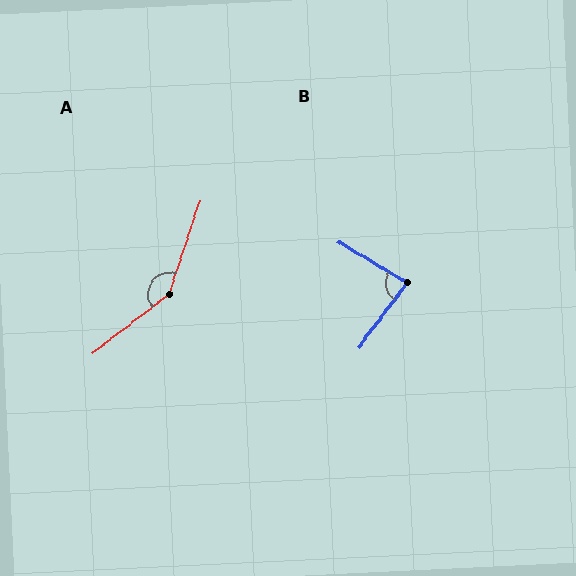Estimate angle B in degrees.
Approximately 84 degrees.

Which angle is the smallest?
B, at approximately 84 degrees.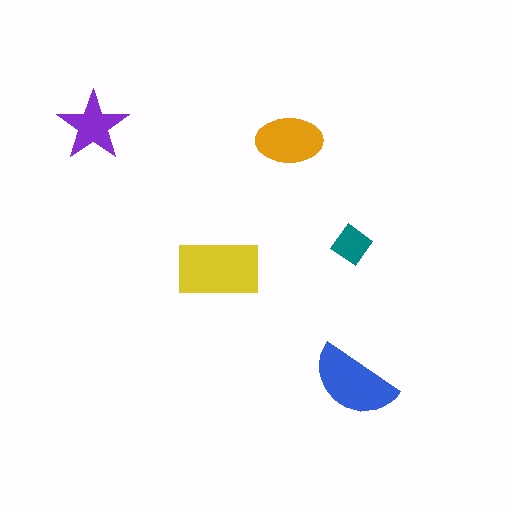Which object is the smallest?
The teal diamond.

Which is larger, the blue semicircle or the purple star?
The blue semicircle.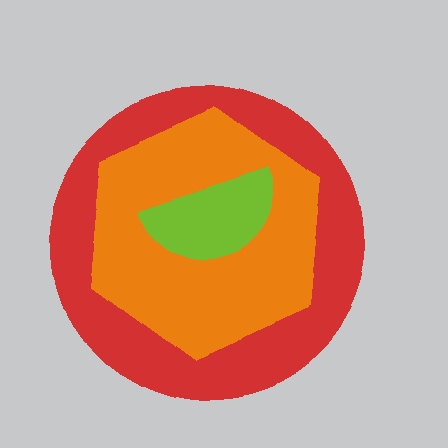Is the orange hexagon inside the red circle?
Yes.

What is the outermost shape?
The red circle.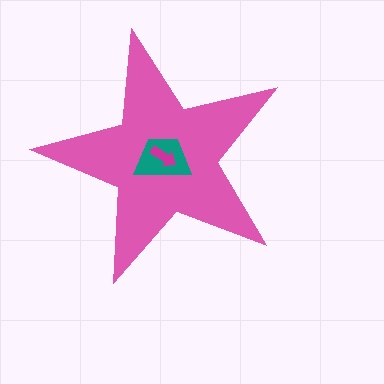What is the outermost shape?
The pink star.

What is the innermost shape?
The magenta arrow.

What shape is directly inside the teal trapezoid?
The magenta arrow.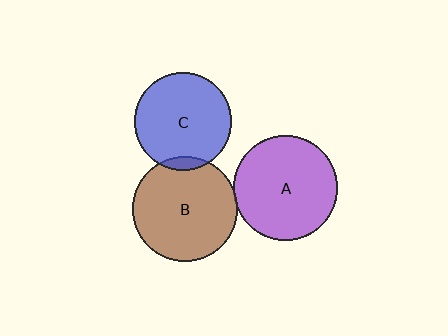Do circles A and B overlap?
Yes.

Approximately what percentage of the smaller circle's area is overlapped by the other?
Approximately 5%.